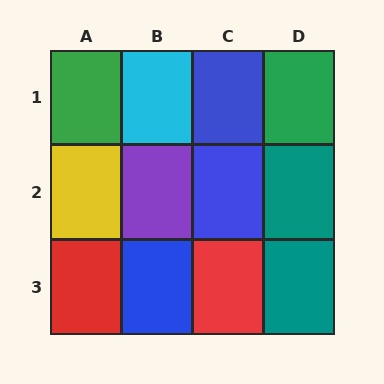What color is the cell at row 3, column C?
Red.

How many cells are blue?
3 cells are blue.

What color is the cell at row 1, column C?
Blue.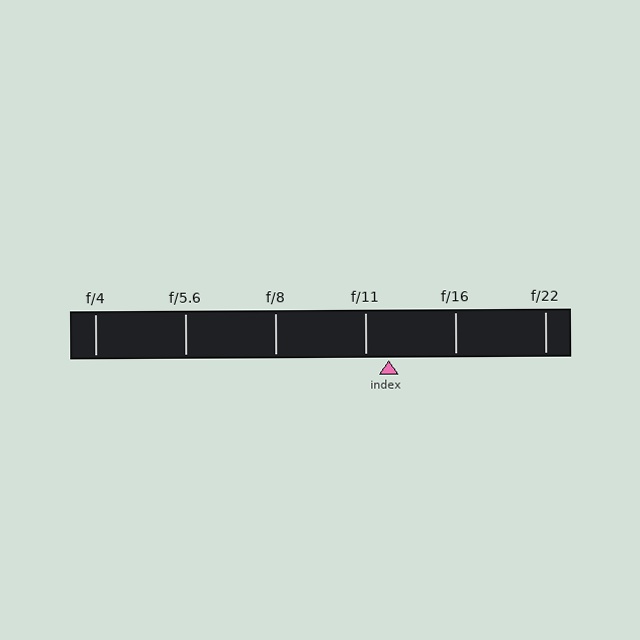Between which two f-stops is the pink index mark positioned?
The index mark is between f/11 and f/16.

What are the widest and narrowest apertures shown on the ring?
The widest aperture shown is f/4 and the narrowest is f/22.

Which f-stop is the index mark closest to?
The index mark is closest to f/11.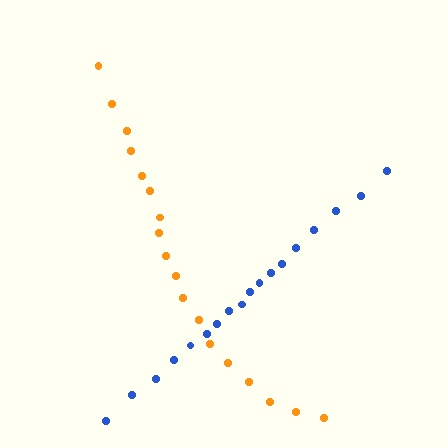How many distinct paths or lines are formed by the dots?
There are 2 distinct paths.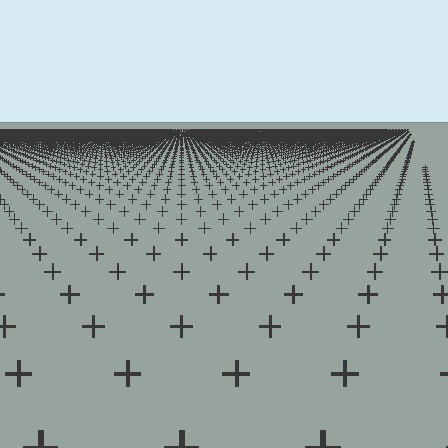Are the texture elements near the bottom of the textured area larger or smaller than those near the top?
Larger. Near the bottom, elements are closer to the viewer and appear at a bigger on-screen size.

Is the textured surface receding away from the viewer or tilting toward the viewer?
The surface is receding away from the viewer. Texture elements get smaller and denser toward the top.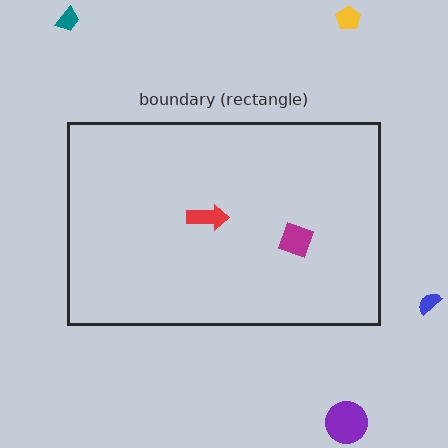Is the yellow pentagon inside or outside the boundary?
Outside.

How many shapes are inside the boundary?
2 inside, 4 outside.